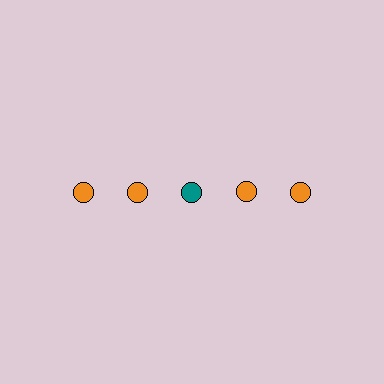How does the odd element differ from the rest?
It has a different color: teal instead of orange.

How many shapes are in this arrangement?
There are 5 shapes arranged in a grid pattern.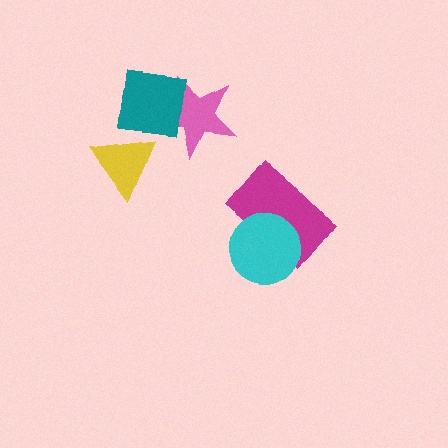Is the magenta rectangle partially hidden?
Yes, it is partially covered by another shape.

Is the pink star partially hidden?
Yes, it is partially covered by another shape.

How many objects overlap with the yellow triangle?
1 object overlaps with the yellow triangle.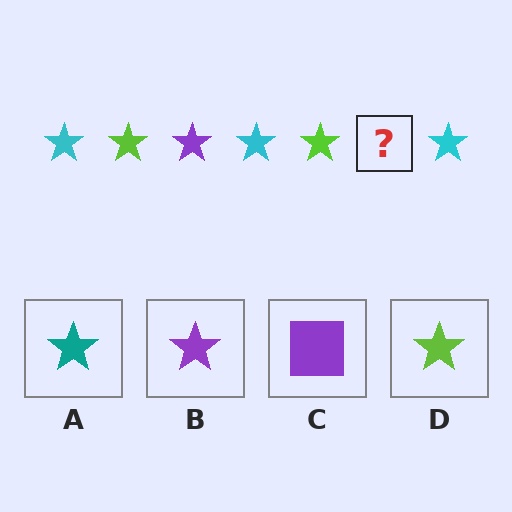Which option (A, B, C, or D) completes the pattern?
B.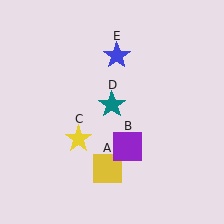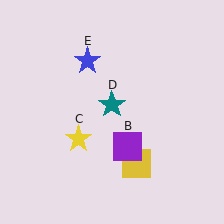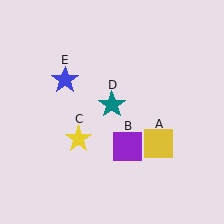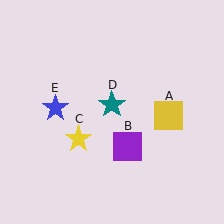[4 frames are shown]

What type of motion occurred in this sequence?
The yellow square (object A), blue star (object E) rotated counterclockwise around the center of the scene.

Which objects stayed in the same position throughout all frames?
Purple square (object B) and yellow star (object C) and teal star (object D) remained stationary.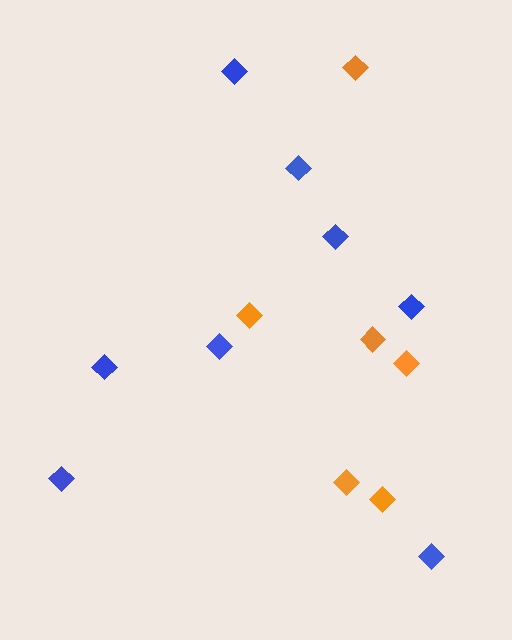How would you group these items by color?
There are 2 groups: one group of orange diamonds (6) and one group of blue diamonds (8).